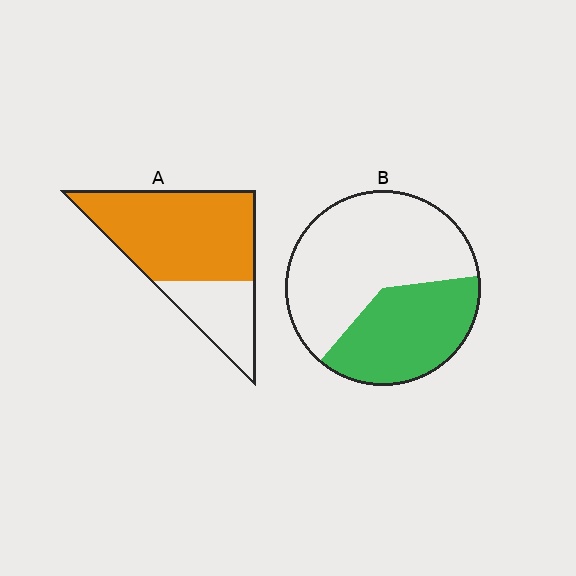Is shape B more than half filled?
No.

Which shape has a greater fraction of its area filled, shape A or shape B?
Shape A.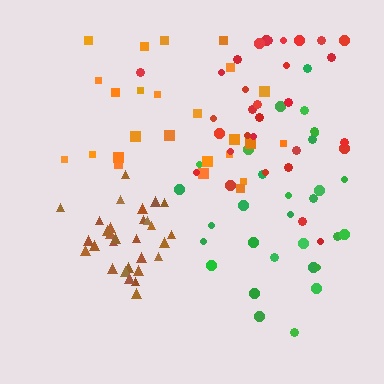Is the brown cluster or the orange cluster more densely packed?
Brown.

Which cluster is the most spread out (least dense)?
Orange.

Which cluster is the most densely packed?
Brown.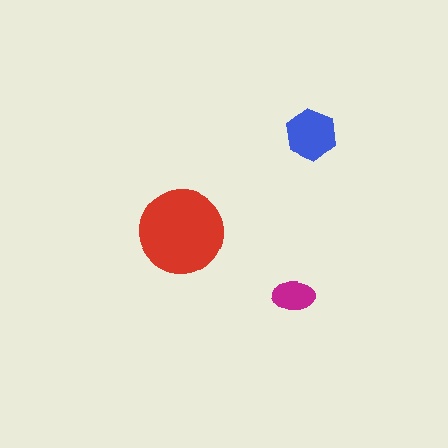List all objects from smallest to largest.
The magenta ellipse, the blue hexagon, the red circle.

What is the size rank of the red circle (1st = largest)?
1st.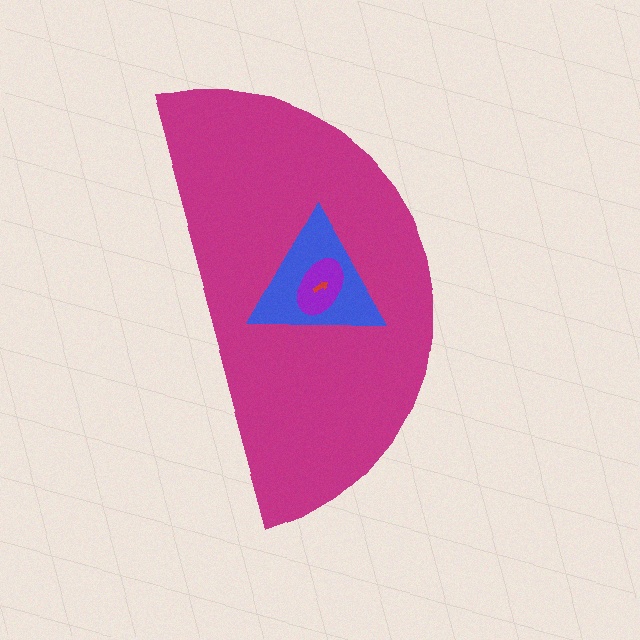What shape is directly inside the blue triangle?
The purple ellipse.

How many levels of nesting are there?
4.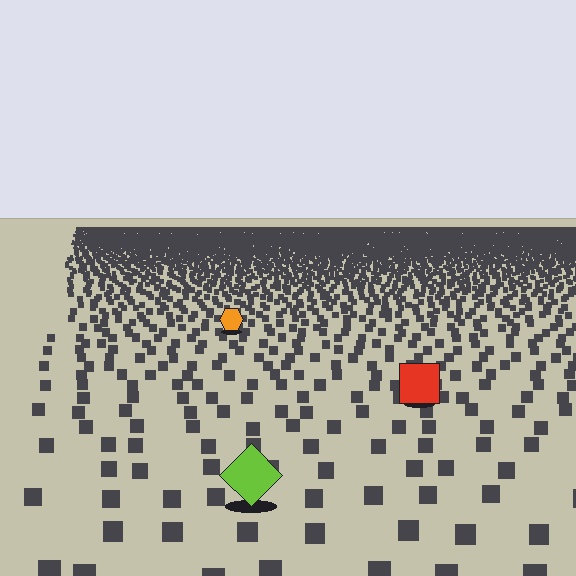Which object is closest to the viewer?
The lime diamond is closest. The texture marks near it are larger and more spread out.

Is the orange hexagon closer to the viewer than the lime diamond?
No. The lime diamond is closer — you can tell from the texture gradient: the ground texture is coarser near it.